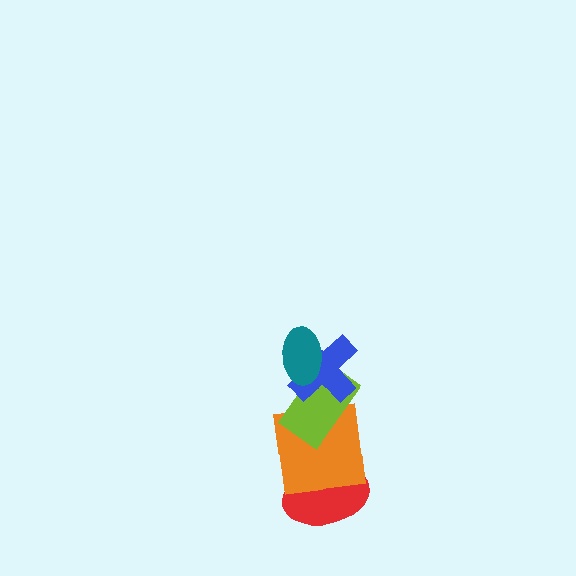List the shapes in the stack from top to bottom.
From top to bottom: the teal ellipse, the blue cross, the lime rectangle, the orange square, the red ellipse.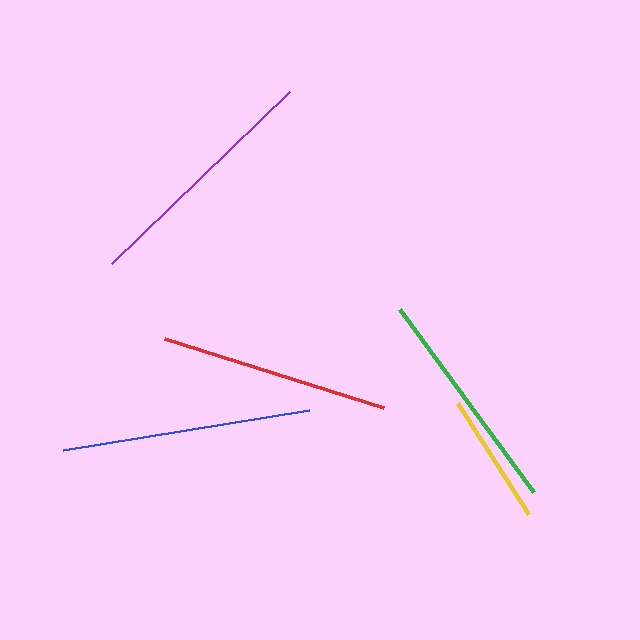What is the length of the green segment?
The green segment is approximately 227 pixels long.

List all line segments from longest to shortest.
From longest to shortest: blue, purple, red, green, yellow.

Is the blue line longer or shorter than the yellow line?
The blue line is longer than the yellow line.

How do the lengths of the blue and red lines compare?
The blue and red lines are approximately the same length.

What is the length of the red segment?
The red segment is approximately 230 pixels long.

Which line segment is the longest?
The blue line is the longest at approximately 249 pixels.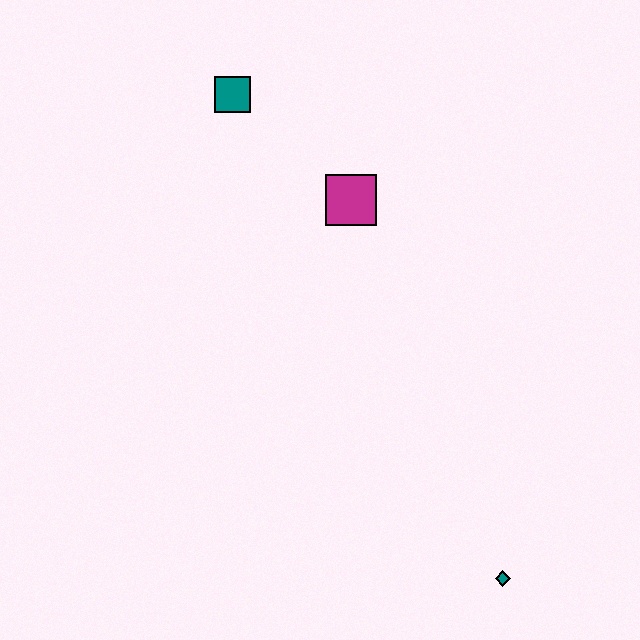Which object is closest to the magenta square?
The teal square is closest to the magenta square.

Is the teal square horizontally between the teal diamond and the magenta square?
No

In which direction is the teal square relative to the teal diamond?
The teal square is above the teal diamond.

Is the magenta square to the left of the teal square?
No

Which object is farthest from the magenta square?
The teal diamond is farthest from the magenta square.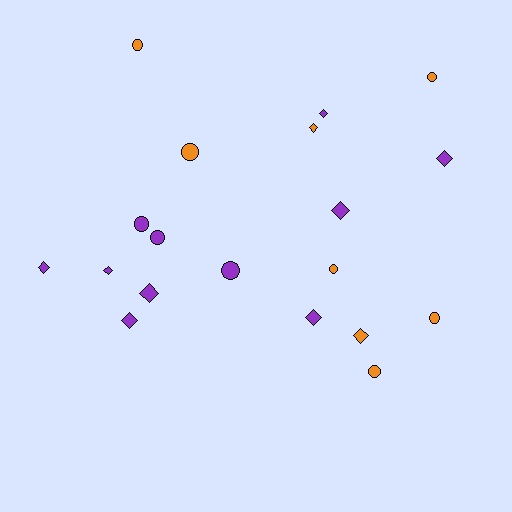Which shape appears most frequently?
Diamond, with 10 objects.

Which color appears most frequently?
Purple, with 11 objects.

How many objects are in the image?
There are 19 objects.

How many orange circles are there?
There are 6 orange circles.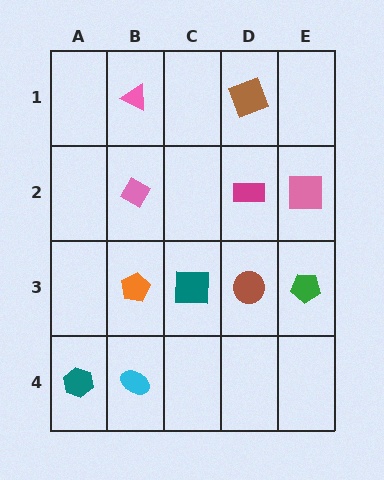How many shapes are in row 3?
4 shapes.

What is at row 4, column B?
A cyan ellipse.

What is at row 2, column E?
A pink square.